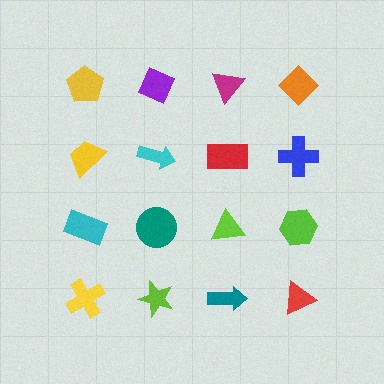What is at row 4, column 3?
A teal arrow.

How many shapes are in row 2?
4 shapes.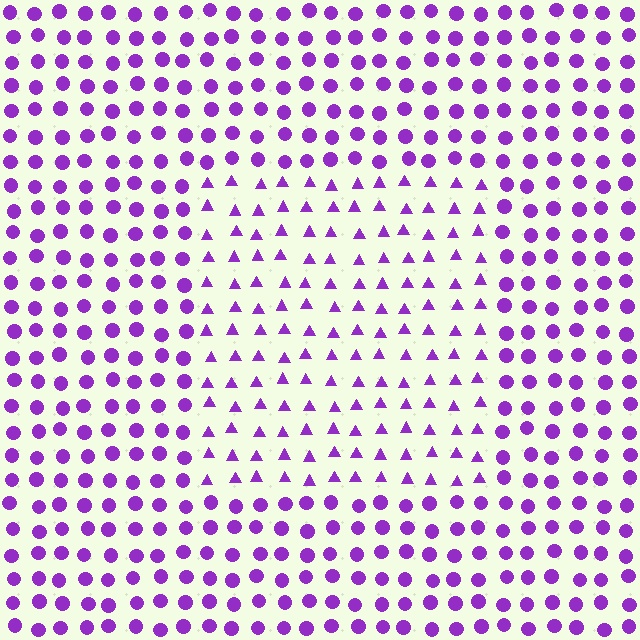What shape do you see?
I see a rectangle.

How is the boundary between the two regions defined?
The boundary is defined by a change in element shape: triangles inside vs. circles outside. All elements share the same color and spacing.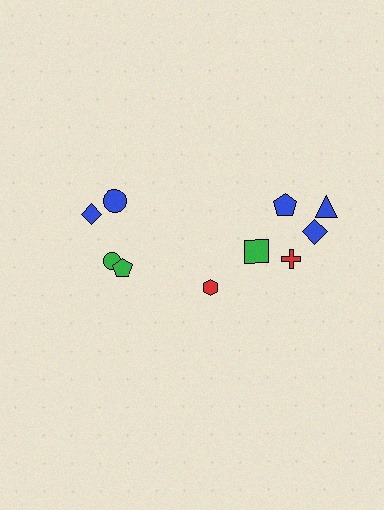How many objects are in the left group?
There are 4 objects.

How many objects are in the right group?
There are 6 objects.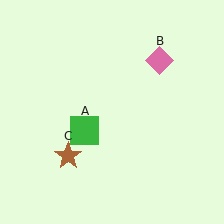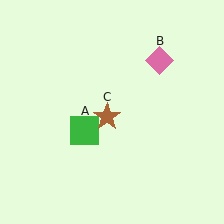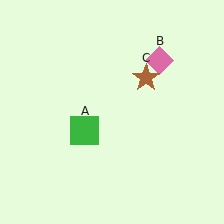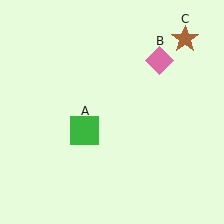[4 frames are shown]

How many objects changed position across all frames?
1 object changed position: brown star (object C).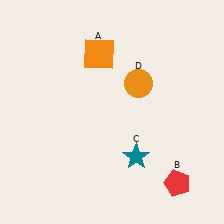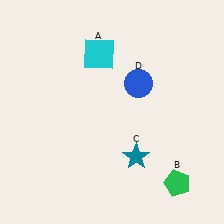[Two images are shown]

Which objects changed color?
A changed from orange to cyan. B changed from red to green. D changed from orange to blue.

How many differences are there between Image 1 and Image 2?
There are 3 differences between the two images.